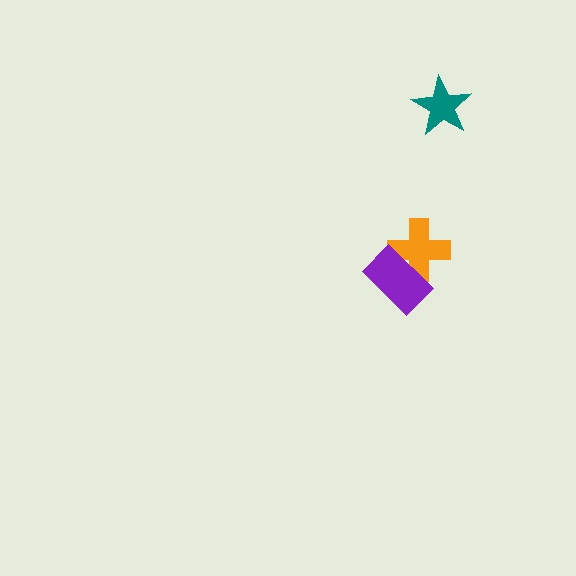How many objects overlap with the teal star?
0 objects overlap with the teal star.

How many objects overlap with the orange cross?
1 object overlaps with the orange cross.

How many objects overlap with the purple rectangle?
1 object overlaps with the purple rectangle.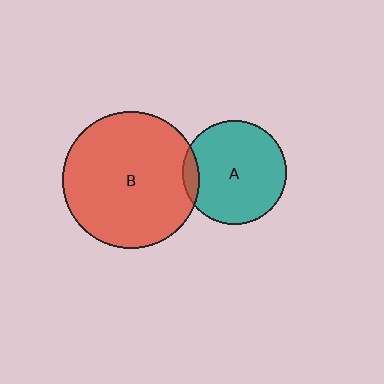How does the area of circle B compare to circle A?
Approximately 1.8 times.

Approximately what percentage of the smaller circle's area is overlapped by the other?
Approximately 10%.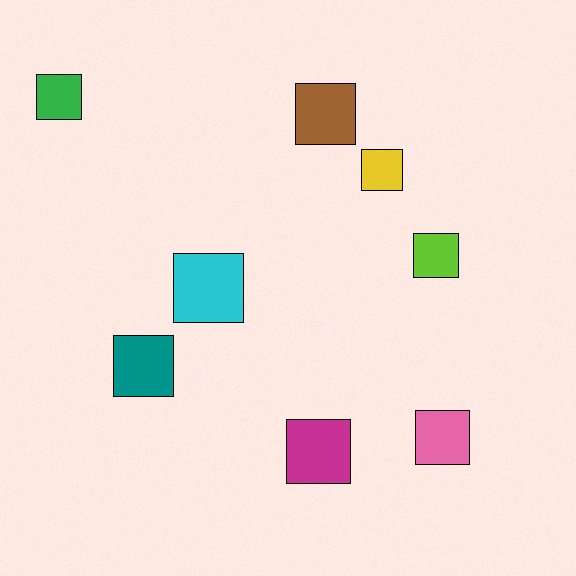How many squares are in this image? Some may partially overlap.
There are 8 squares.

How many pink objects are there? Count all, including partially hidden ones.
There is 1 pink object.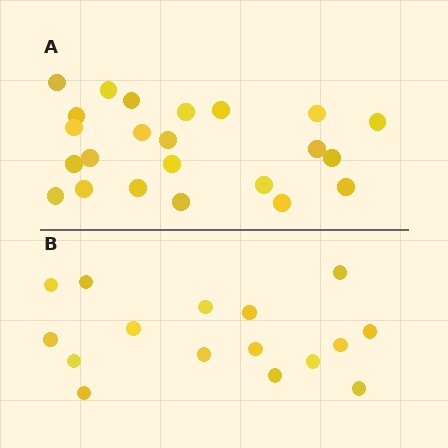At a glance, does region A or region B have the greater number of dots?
Region A (the top region) has more dots.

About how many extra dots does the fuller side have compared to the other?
Region A has roughly 8 or so more dots than region B.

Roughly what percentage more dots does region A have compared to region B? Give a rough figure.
About 45% more.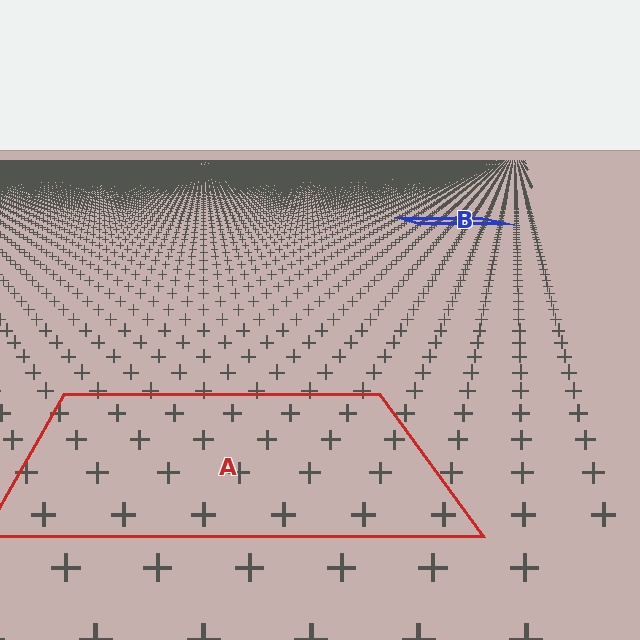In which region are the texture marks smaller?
The texture marks are smaller in region B, because it is farther away.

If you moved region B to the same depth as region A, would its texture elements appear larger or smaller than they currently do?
They would appear larger. At a closer depth, the same texture elements are projected at a bigger on-screen size.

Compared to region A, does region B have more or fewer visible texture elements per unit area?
Region B has more texture elements per unit area — they are packed more densely because it is farther away.